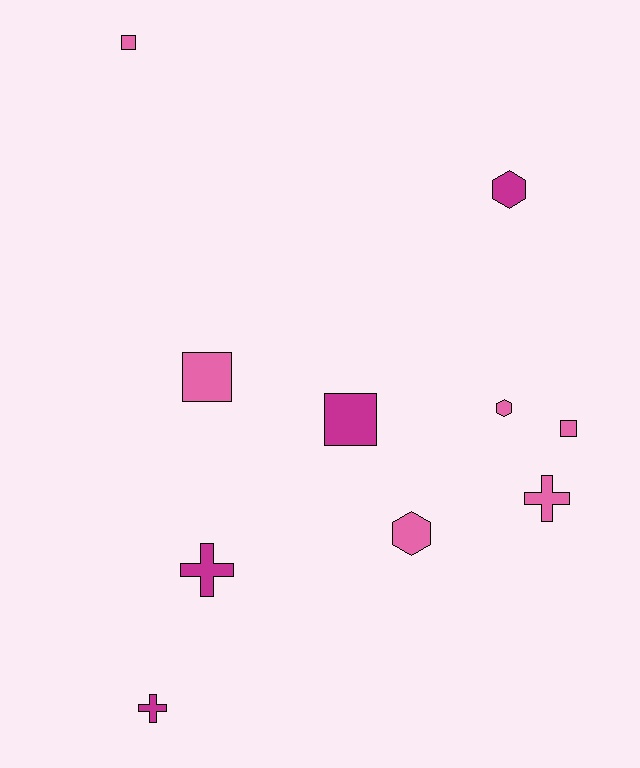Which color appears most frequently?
Pink, with 6 objects.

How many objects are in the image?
There are 10 objects.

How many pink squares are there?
There are 3 pink squares.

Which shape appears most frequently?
Square, with 4 objects.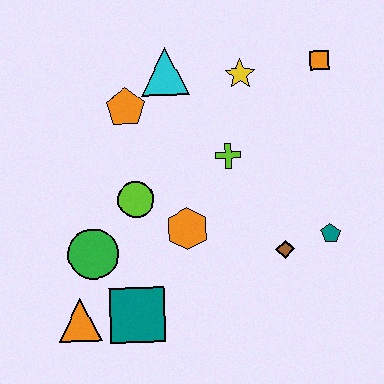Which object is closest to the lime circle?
The orange hexagon is closest to the lime circle.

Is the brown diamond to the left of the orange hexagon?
No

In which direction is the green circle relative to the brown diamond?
The green circle is to the left of the brown diamond.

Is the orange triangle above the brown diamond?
No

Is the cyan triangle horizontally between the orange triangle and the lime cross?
Yes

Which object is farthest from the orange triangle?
The orange square is farthest from the orange triangle.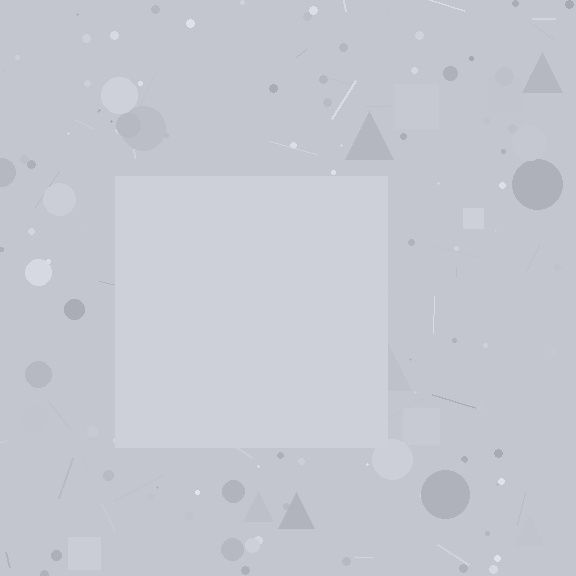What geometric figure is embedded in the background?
A square is embedded in the background.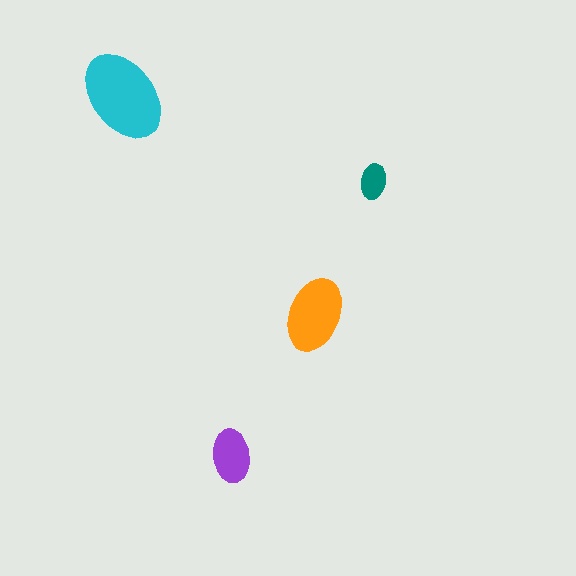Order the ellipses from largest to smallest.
the cyan one, the orange one, the purple one, the teal one.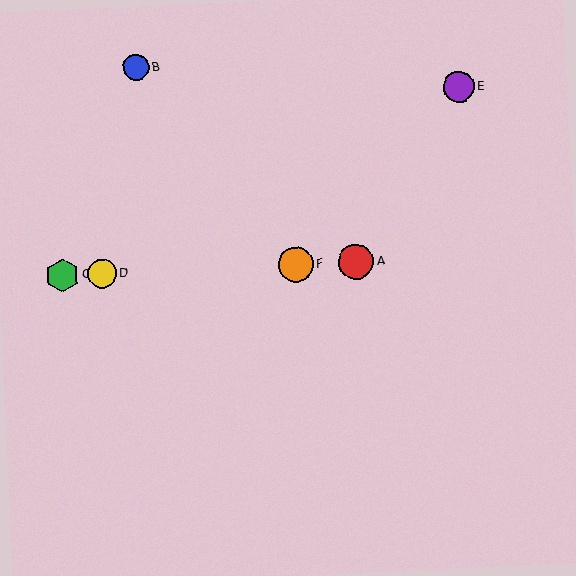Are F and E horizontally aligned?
No, F is at y≈265 and E is at y≈87.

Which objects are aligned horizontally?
Objects A, C, D, F are aligned horizontally.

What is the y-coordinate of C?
Object C is at y≈276.